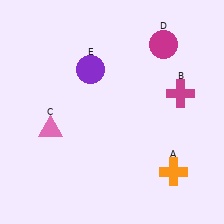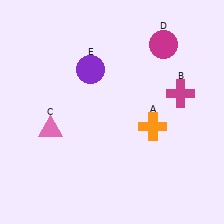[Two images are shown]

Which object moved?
The orange cross (A) moved up.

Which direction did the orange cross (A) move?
The orange cross (A) moved up.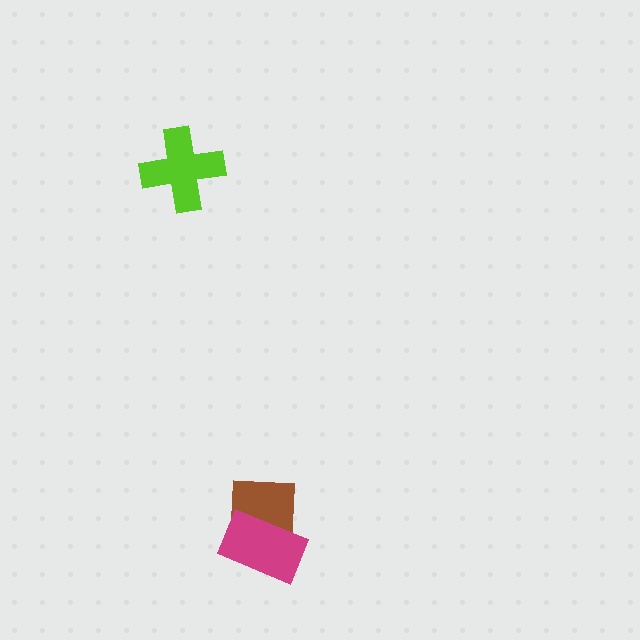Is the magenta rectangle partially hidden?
No, no other shape covers it.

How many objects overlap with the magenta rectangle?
1 object overlaps with the magenta rectangle.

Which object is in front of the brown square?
The magenta rectangle is in front of the brown square.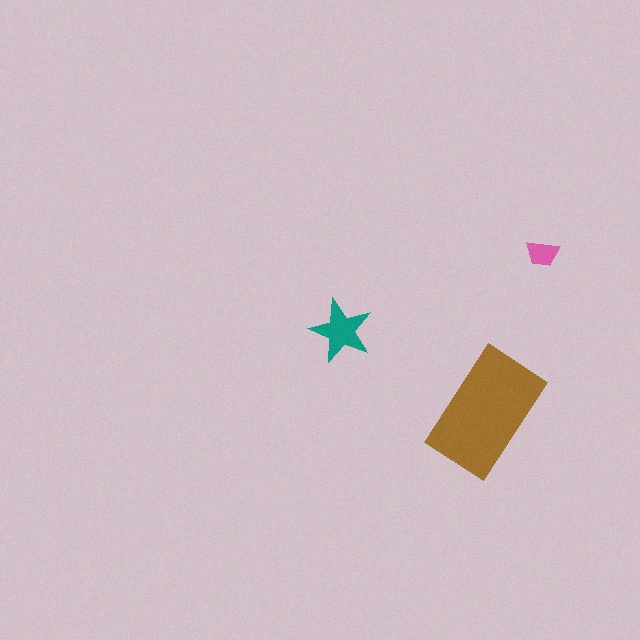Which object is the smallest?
The pink trapezoid.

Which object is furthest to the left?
The teal star is leftmost.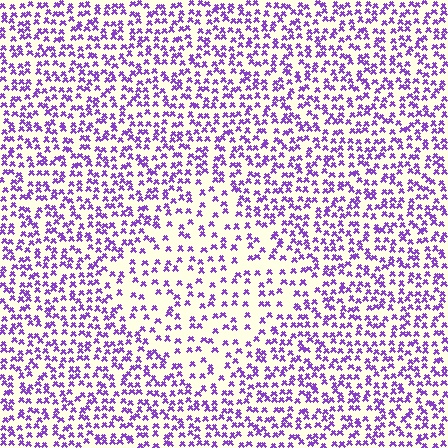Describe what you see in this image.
The image contains small purple elements arranged at two different densities. A diamond-shaped region is visible where the elements are less densely packed than the surrounding area.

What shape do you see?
I see a diamond.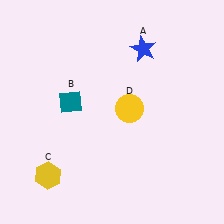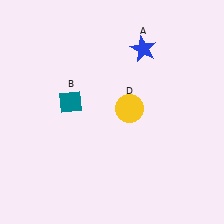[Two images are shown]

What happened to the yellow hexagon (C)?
The yellow hexagon (C) was removed in Image 2. It was in the bottom-left area of Image 1.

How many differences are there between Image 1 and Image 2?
There is 1 difference between the two images.